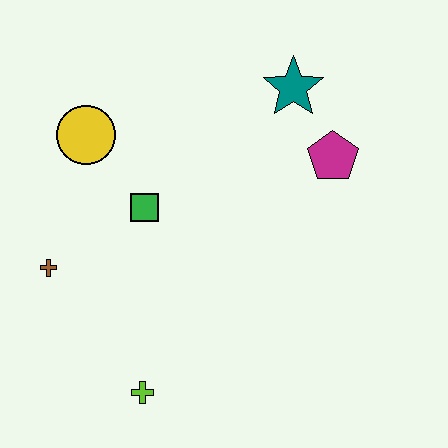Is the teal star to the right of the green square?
Yes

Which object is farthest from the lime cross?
The teal star is farthest from the lime cross.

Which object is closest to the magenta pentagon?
The teal star is closest to the magenta pentagon.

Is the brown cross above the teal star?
No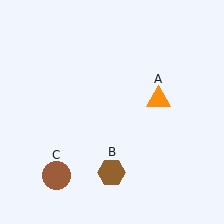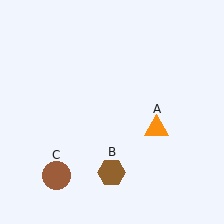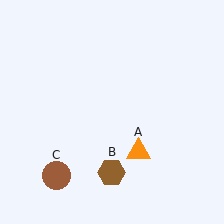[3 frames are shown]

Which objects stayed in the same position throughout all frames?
Brown hexagon (object B) and brown circle (object C) remained stationary.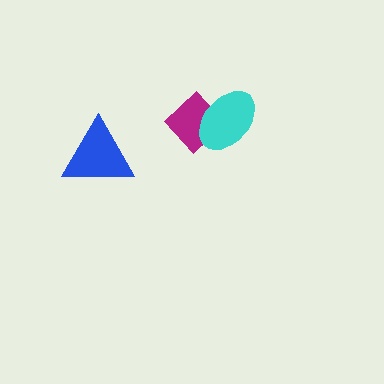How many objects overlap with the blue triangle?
0 objects overlap with the blue triangle.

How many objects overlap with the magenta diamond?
1 object overlaps with the magenta diamond.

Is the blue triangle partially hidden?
No, no other shape covers it.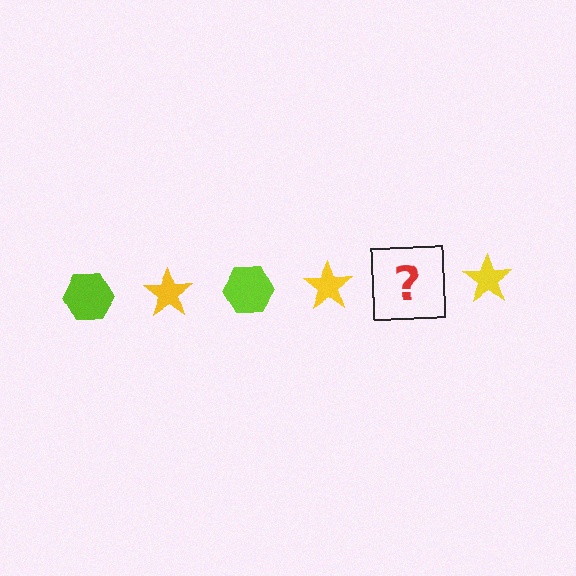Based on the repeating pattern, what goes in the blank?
The blank should be a lime hexagon.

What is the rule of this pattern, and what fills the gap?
The rule is that the pattern alternates between lime hexagon and yellow star. The gap should be filled with a lime hexagon.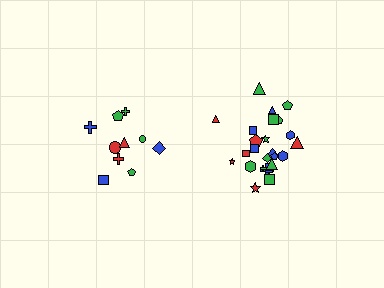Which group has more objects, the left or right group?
The right group.